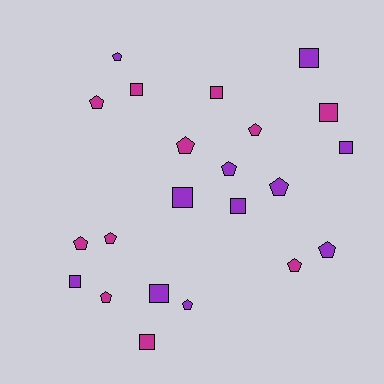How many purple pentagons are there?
There are 5 purple pentagons.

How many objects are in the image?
There are 22 objects.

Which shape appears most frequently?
Pentagon, with 12 objects.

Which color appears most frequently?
Purple, with 11 objects.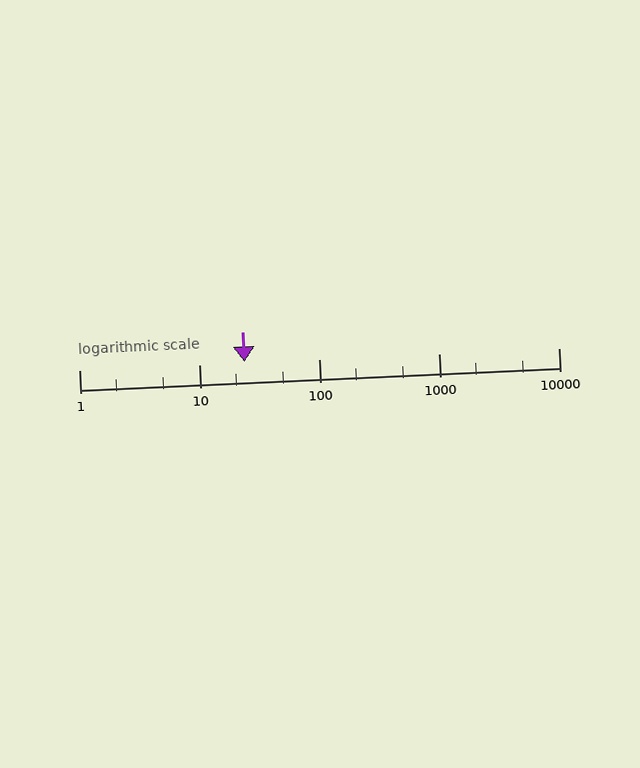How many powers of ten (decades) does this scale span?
The scale spans 4 decades, from 1 to 10000.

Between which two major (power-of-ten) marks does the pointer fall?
The pointer is between 10 and 100.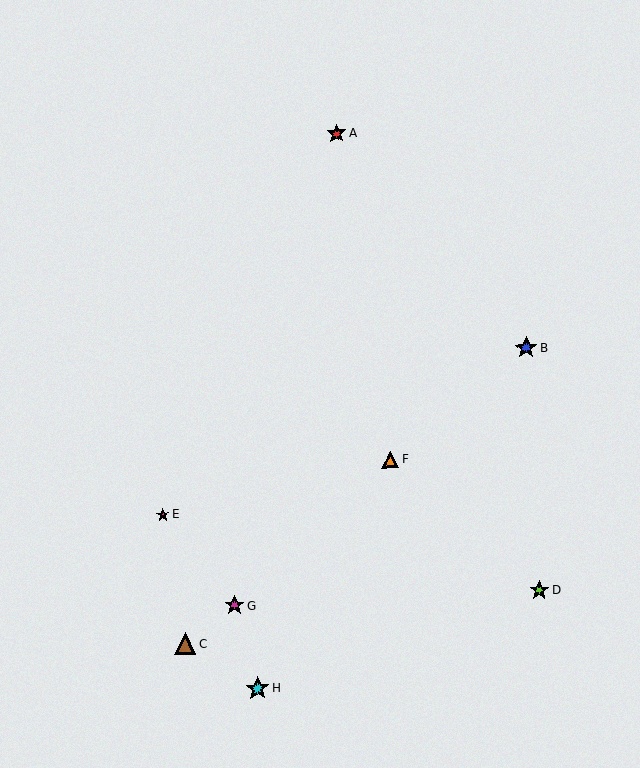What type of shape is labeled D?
Shape D is a lime star.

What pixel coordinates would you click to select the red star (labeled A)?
Click at (337, 133) to select the red star A.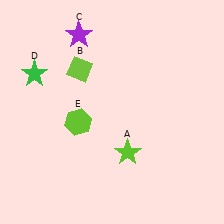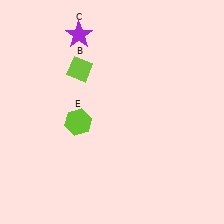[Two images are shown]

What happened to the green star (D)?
The green star (D) was removed in Image 2. It was in the top-left area of Image 1.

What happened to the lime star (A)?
The lime star (A) was removed in Image 2. It was in the bottom-right area of Image 1.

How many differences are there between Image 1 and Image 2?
There are 2 differences between the two images.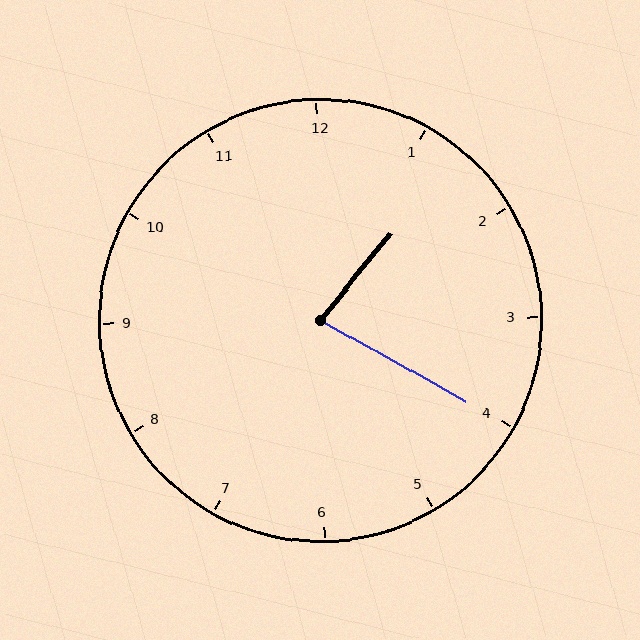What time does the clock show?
1:20.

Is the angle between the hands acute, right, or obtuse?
It is acute.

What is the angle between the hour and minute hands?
Approximately 80 degrees.